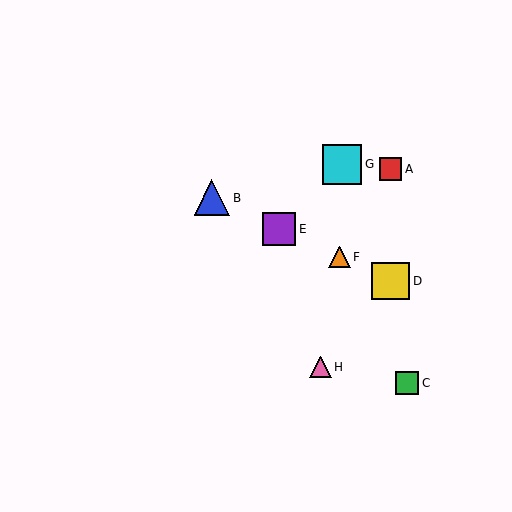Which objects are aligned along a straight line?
Objects B, D, E, F are aligned along a straight line.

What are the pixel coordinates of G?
Object G is at (342, 164).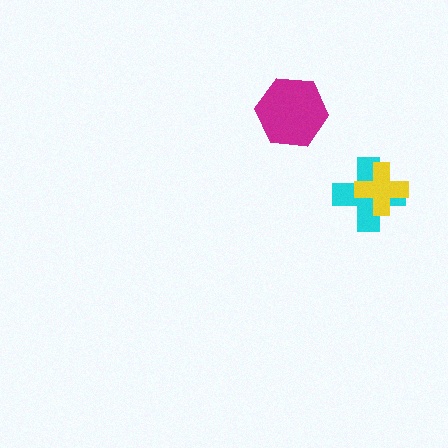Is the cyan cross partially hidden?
Yes, it is partially covered by another shape.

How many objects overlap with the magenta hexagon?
0 objects overlap with the magenta hexagon.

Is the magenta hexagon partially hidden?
No, no other shape covers it.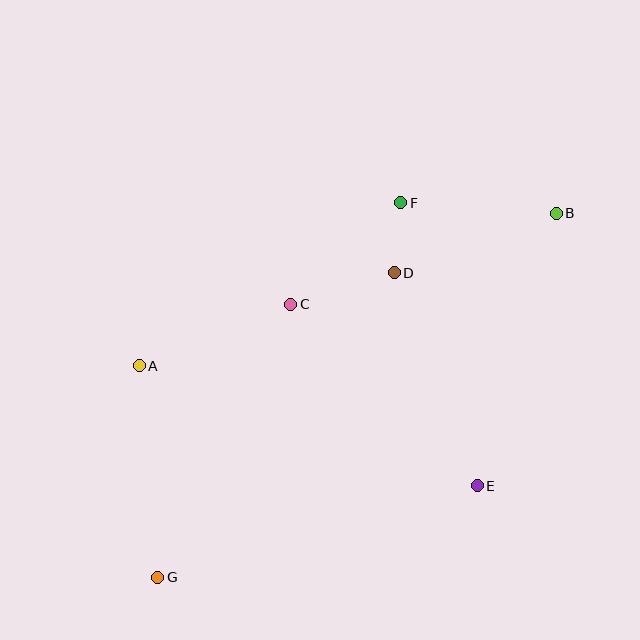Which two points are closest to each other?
Points D and F are closest to each other.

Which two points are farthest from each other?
Points B and G are farthest from each other.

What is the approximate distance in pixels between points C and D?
The distance between C and D is approximately 108 pixels.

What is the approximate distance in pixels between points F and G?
The distance between F and G is approximately 447 pixels.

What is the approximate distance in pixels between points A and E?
The distance between A and E is approximately 358 pixels.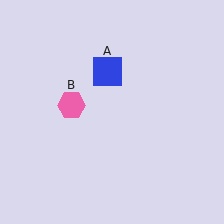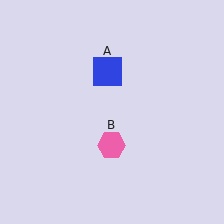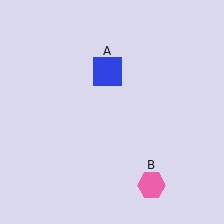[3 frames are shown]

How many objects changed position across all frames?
1 object changed position: pink hexagon (object B).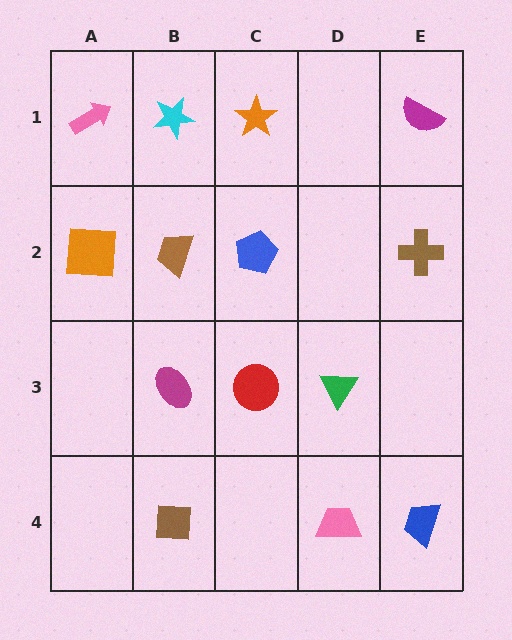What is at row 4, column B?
A brown square.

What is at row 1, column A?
A pink arrow.